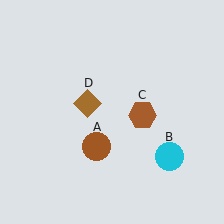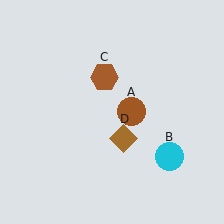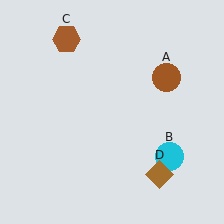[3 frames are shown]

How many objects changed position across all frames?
3 objects changed position: brown circle (object A), brown hexagon (object C), brown diamond (object D).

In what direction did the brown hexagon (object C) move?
The brown hexagon (object C) moved up and to the left.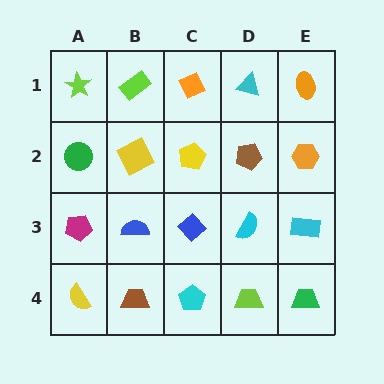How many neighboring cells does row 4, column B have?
3.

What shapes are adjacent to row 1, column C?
A yellow pentagon (row 2, column C), a lime rectangle (row 1, column B), a cyan triangle (row 1, column D).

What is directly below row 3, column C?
A cyan pentagon.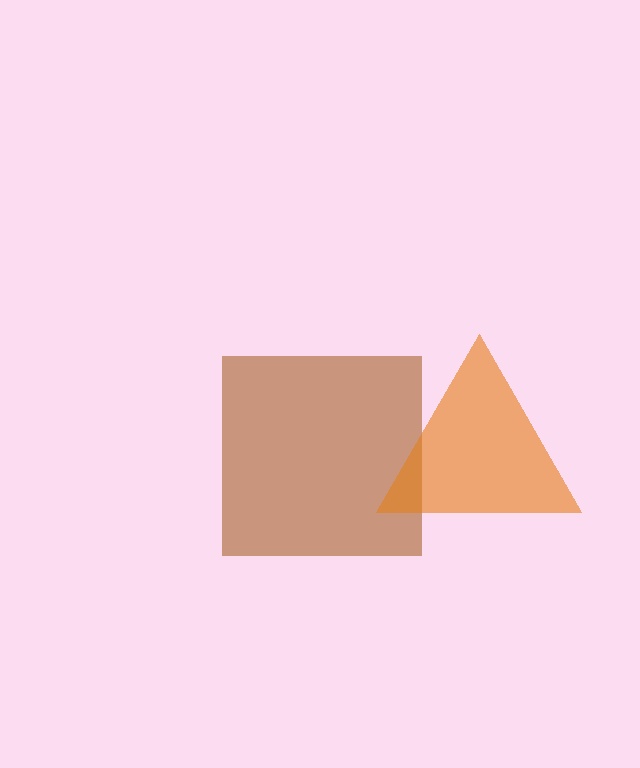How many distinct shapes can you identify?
There are 2 distinct shapes: a brown square, an orange triangle.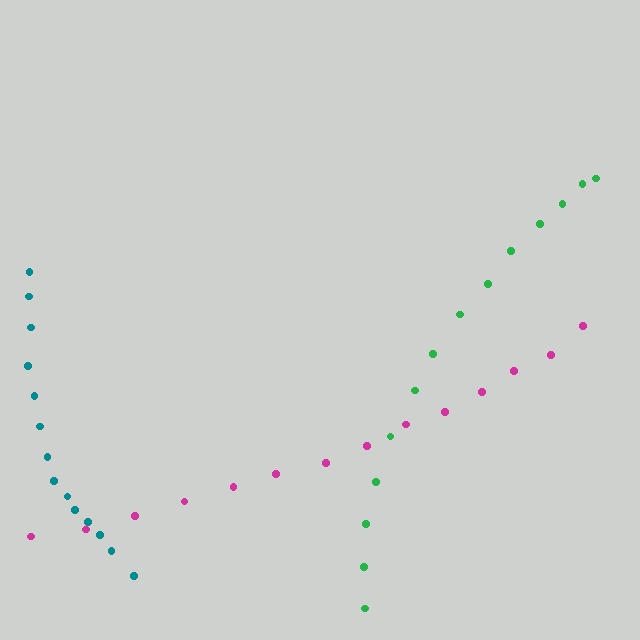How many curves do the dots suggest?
There are 3 distinct paths.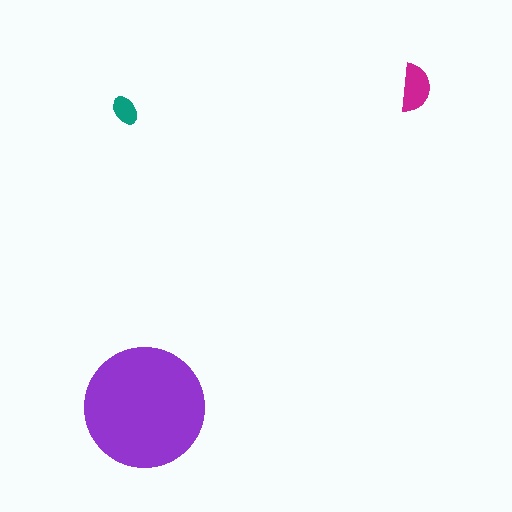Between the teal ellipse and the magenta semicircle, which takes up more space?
The magenta semicircle.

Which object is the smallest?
The teal ellipse.